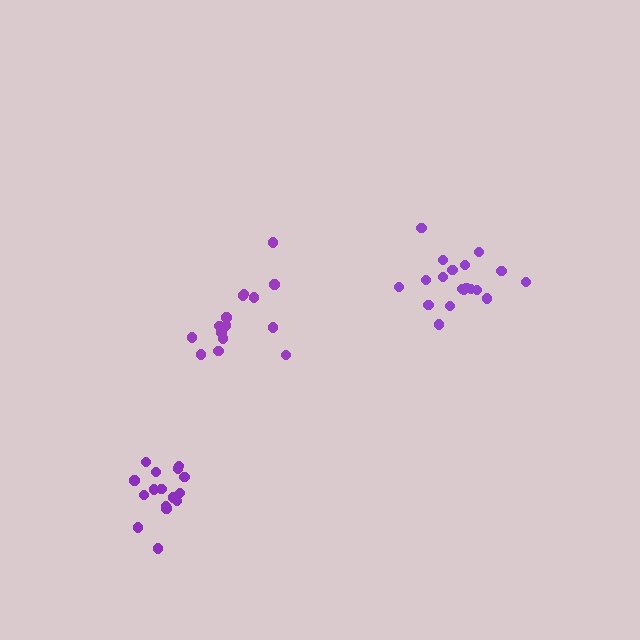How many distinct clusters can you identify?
There are 3 distinct clusters.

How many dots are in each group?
Group 1: 15 dots, Group 2: 19 dots, Group 3: 16 dots (50 total).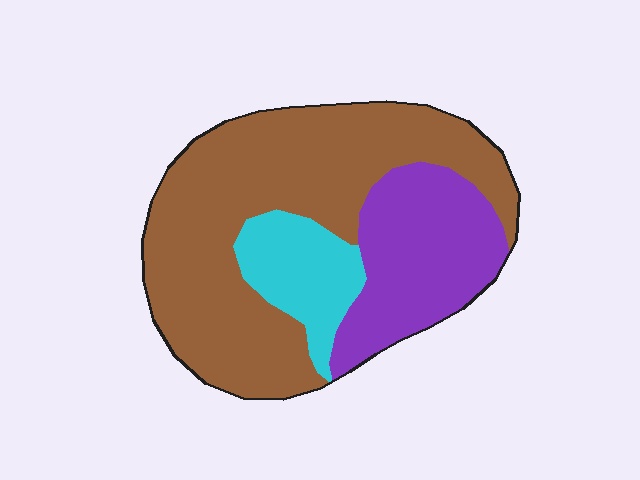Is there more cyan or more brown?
Brown.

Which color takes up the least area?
Cyan, at roughly 15%.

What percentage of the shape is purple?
Purple covers roughly 25% of the shape.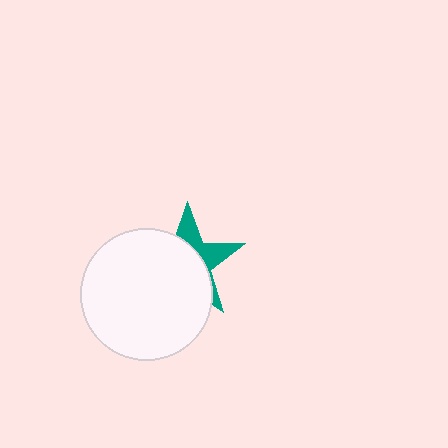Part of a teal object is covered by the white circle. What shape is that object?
It is a star.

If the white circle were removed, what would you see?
You would see the complete teal star.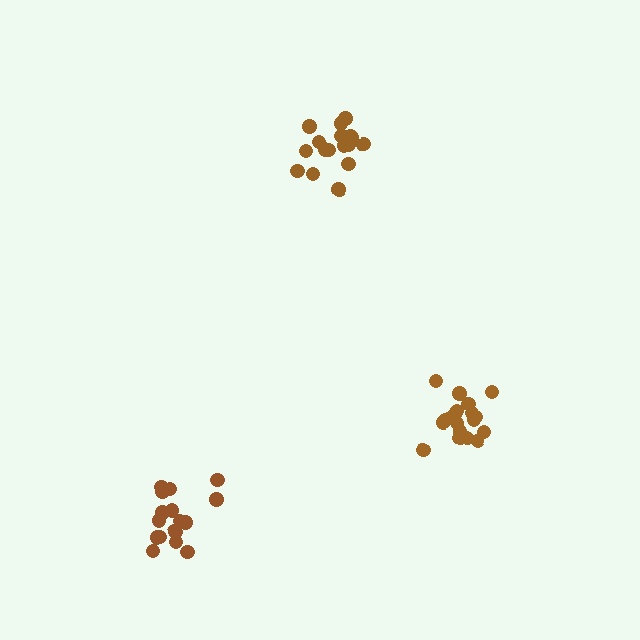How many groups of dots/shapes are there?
There are 3 groups.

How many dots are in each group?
Group 1: 17 dots, Group 2: 16 dots, Group 3: 20 dots (53 total).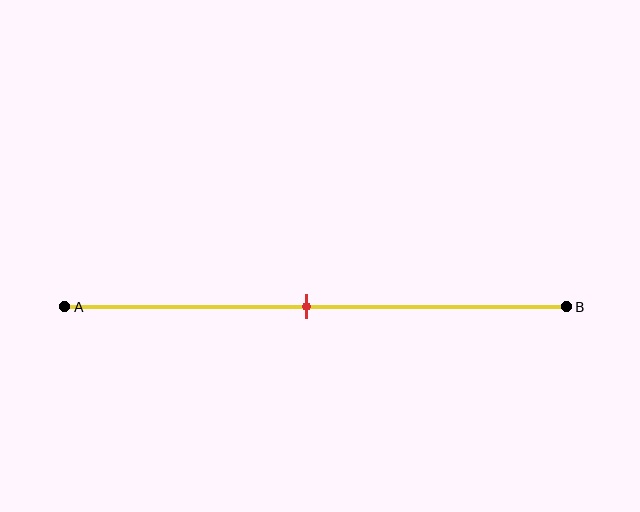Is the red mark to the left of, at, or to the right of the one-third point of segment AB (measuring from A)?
The red mark is to the right of the one-third point of segment AB.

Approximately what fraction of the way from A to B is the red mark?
The red mark is approximately 50% of the way from A to B.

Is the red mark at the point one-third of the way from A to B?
No, the mark is at about 50% from A, not at the 33% one-third point.